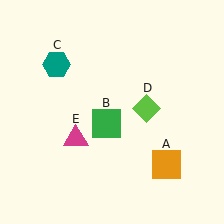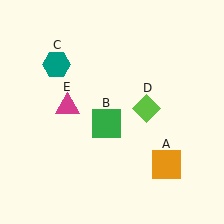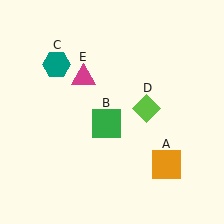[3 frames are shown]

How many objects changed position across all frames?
1 object changed position: magenta triangle (object E).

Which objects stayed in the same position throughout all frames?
Orange square (object A) and green square (object B) and teal hexagon (object C) and lime diamond (object D) remained stationary.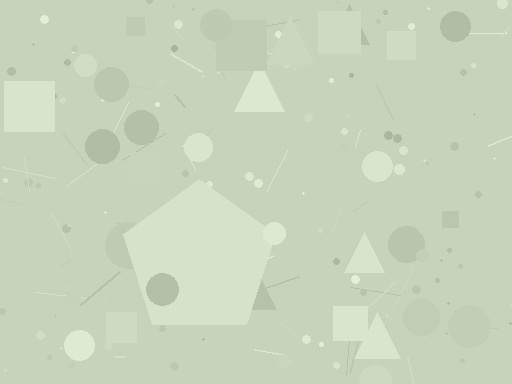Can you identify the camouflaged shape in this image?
The camouflaged shape is a pentagon.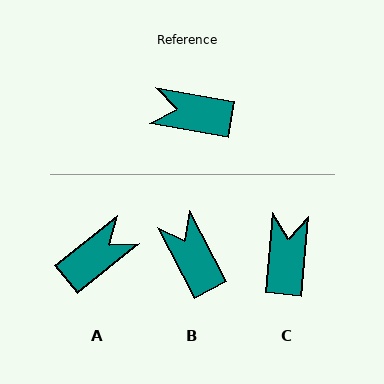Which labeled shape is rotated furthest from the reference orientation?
A, about 131 degrees away.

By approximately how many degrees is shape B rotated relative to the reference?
Approximately 52 degrees clockwise.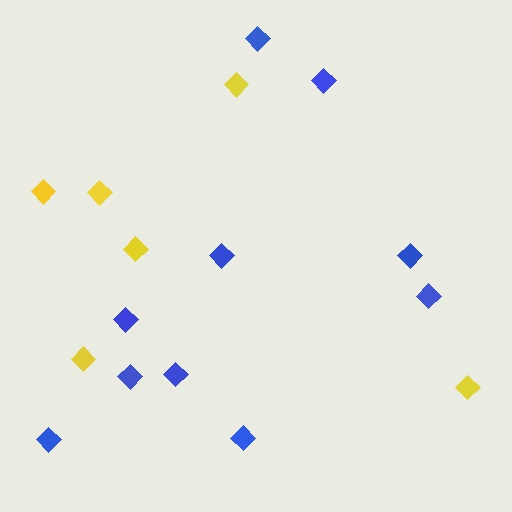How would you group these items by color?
There are 2 groups: one group of blue diamonds (10) and one group of yellow diamonds (6).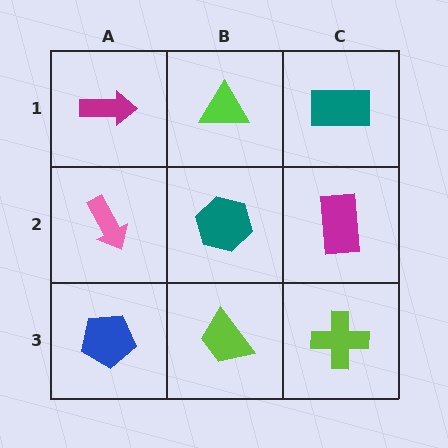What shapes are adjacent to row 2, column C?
A teal rectangle (row 1, column C), a lime cross (row 3, column C), a teal hexagon (row 2, column B).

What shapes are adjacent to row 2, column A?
A magenta arrow (row 1, column A), a blue pentagon (row 3, column A), a teal hexagon (row 2, column B).